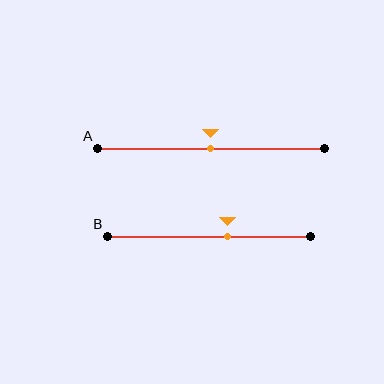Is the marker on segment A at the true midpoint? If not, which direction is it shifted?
Yes, the marker on segment A is at the true midpoint.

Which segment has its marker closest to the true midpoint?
Segment A has its marker closest to the true midpoint.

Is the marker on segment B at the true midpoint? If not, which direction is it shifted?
No, the marker on segment B is shifted to the right by about 9% of the segment length.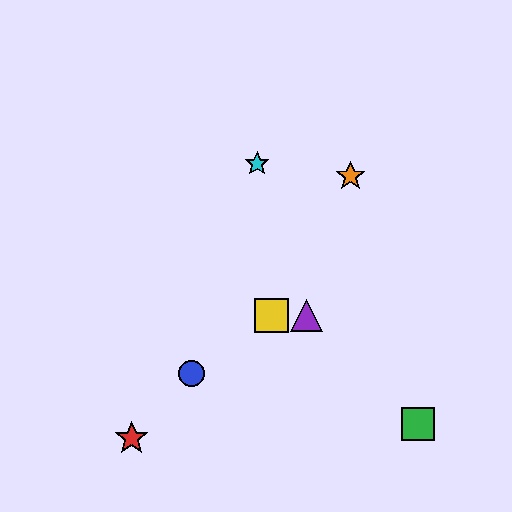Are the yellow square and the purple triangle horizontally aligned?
Yes, both are at y≈315.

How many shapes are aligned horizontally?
2 shapes (the yellow square, the purple triangle) are aligned horizontally.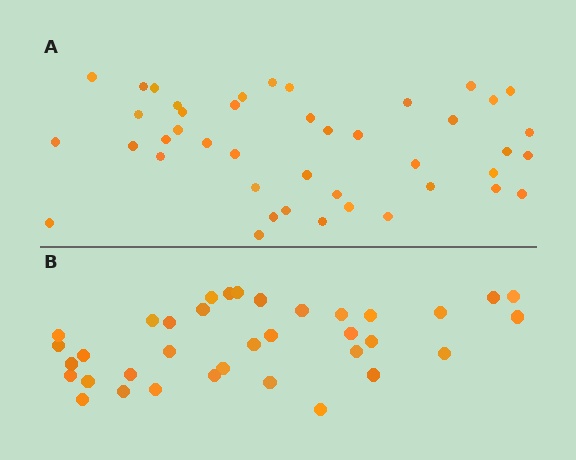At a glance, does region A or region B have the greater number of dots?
Region A (the top region) has more dots.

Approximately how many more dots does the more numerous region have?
Region A has roughly 8 or so more dots than region B.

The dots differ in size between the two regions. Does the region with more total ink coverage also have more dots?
No. Region B has more total ink coverage because its dots are larger, but region A actually contains more individual dots. Total area can be misleading — the number of items is what matters here.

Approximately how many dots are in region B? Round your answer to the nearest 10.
About 40 dots. (The exact count is 36, which rounds to 40.)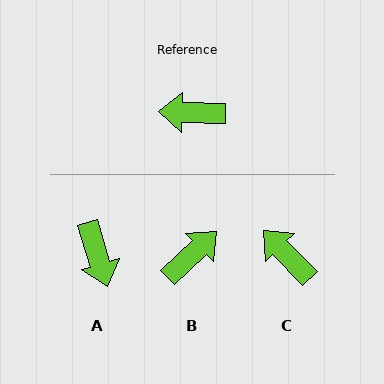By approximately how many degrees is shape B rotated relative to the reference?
Approximately 134 degrees clockwise.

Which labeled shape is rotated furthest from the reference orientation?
B, about 134 degrees away.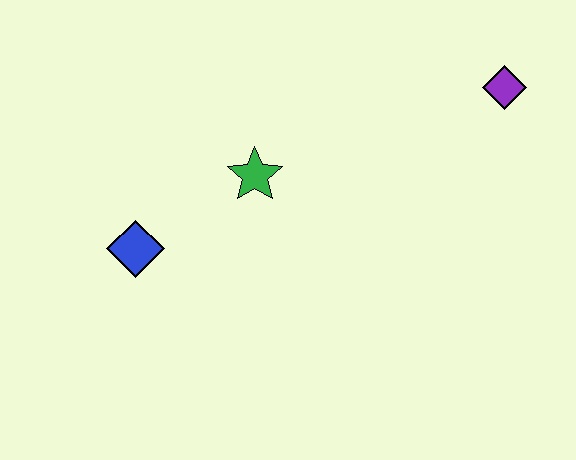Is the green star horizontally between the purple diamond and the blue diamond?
Yes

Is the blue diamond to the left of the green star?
Yes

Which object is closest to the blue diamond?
The green star is closest to the blue diamond.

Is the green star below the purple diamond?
Yes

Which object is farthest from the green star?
The purple diamond is farthest from the green star.